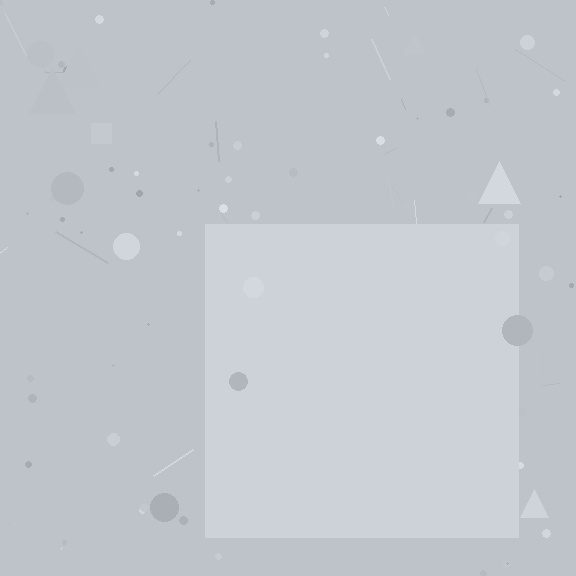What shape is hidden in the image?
A square is hidden in the image.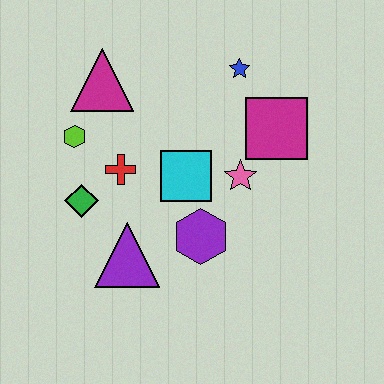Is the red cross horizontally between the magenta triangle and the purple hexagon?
Yes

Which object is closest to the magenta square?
The pink star is closest to the magenta square.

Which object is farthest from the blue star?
The purple triangle is farthest from the blue star.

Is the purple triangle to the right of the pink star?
No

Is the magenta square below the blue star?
Yes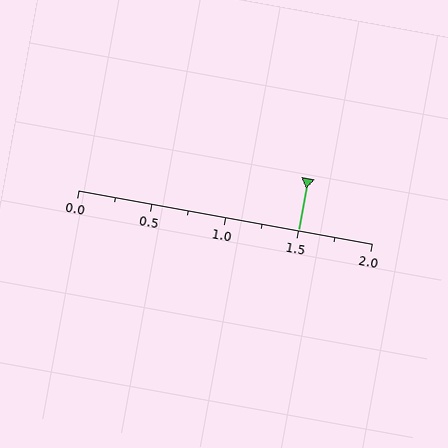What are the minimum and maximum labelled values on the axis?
The axis runs from 0.0 to 2.0.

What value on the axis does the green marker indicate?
The marker indicates approximately 1.5.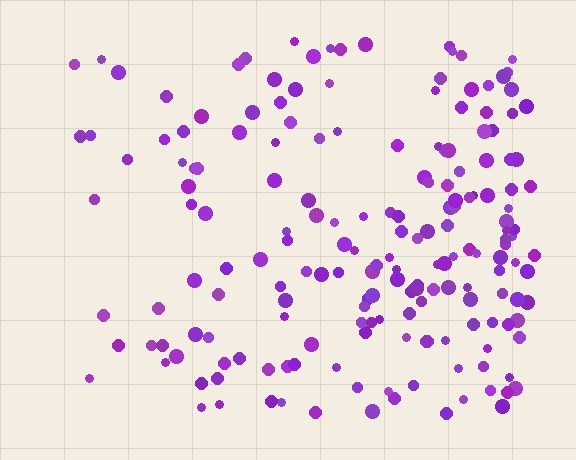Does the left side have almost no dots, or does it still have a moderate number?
Still a moderate number, just noticeably fewer than the right.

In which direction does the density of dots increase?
From left to right, with the right side densest.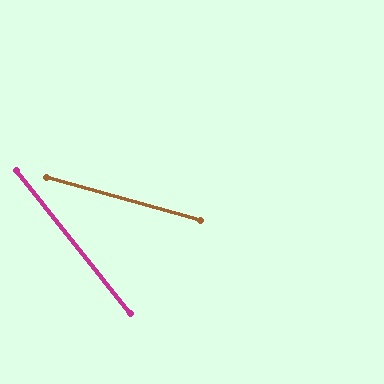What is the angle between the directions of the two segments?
Approximately 36 degrees.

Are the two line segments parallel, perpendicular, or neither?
Neither parallel nor perpendicular — they differ by about 36°.